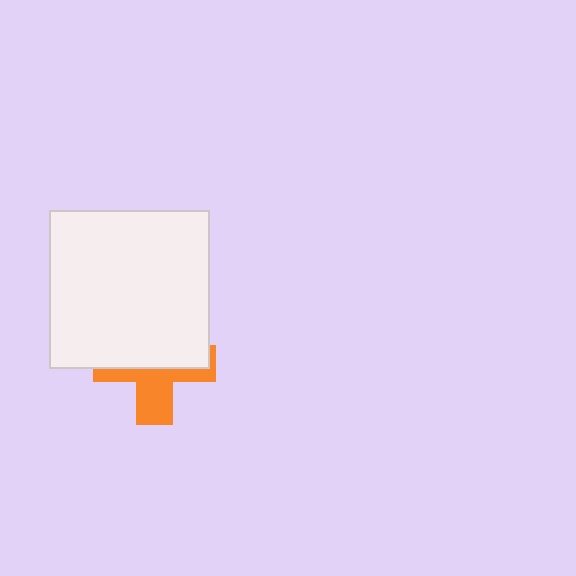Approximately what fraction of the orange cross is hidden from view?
Roughly 58% of the orange cross is hidden behind the white rectangle.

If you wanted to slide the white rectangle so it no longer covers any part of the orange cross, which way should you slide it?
Slide it up — that is the most direct way to separate the two shapes.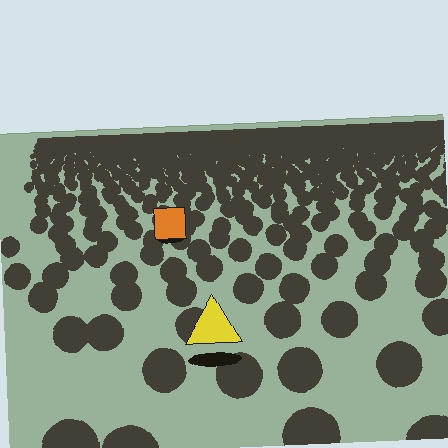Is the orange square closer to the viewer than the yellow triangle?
No. The yellow triangle is closer — you can tell from the texture gradient: the ground texture is coarser near it.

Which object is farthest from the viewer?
The orange square is farthest from the viewer. It appears smaller and the ground texture around it is denser.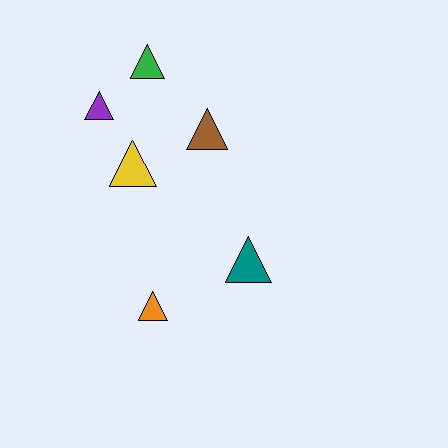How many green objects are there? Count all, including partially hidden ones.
There is 1 green object.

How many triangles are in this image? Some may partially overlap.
There are 6 triangles.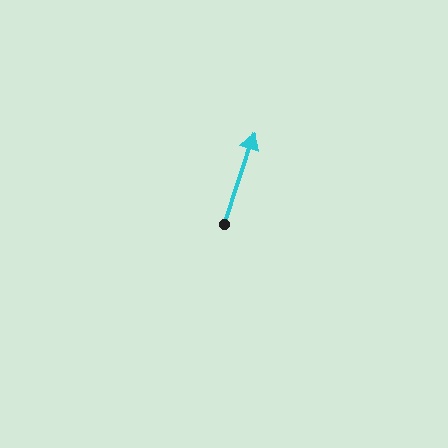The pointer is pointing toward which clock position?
Roughly 1 o'clock.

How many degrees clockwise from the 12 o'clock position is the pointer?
Approximately 18 degrees.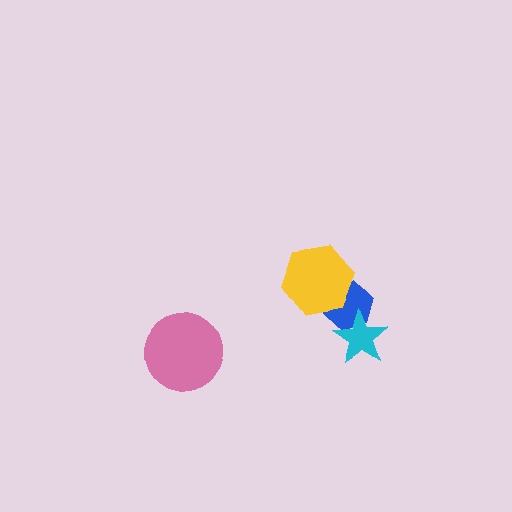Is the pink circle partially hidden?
No, no other shape covers it.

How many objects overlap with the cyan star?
1 object overlaps with the cyan star.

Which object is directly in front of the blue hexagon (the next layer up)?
The yellow hexagon is directly in front of the blue hexagon.